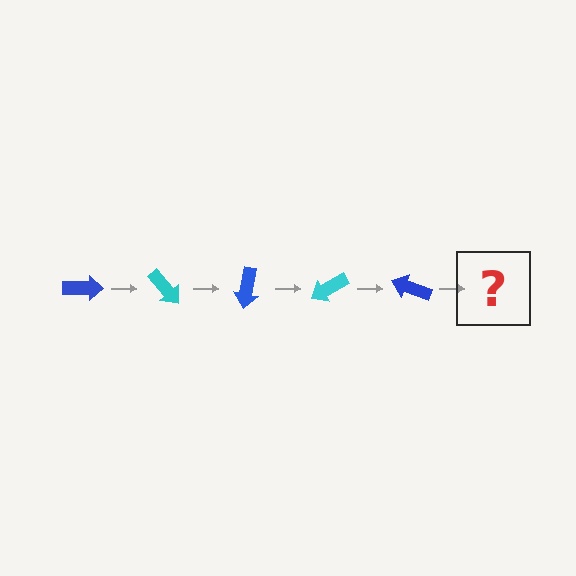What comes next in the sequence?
The next element should be a cyan arrow, rotated 250 degrees from the start.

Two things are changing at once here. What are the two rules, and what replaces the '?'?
The two rules are that it rotates 50 degrees each step and the color cycles through blue and cyan. The '?' should be a cyan arrow, rotated 250 degrees from the start.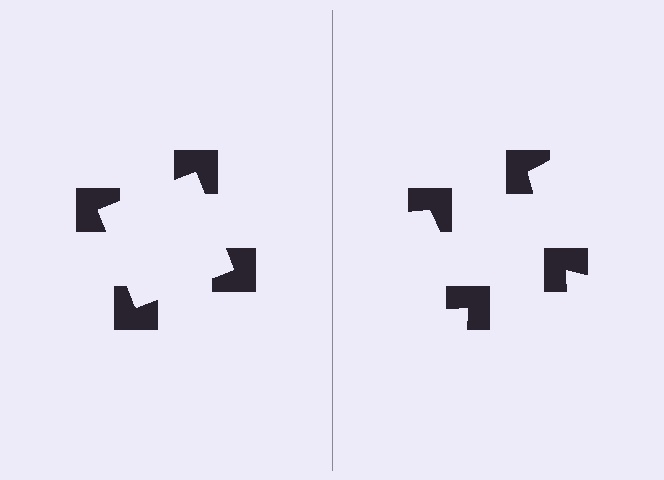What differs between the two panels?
The notched squares are positioned identically on both sides; only the wedge orientations differ. On the left they align to a square; on the right they are misaligned.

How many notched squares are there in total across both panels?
8 — 4 on each side.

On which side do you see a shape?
An illusory square appears on the left side. On the right side the wedge cuts are rotated, so no coherent shape forms.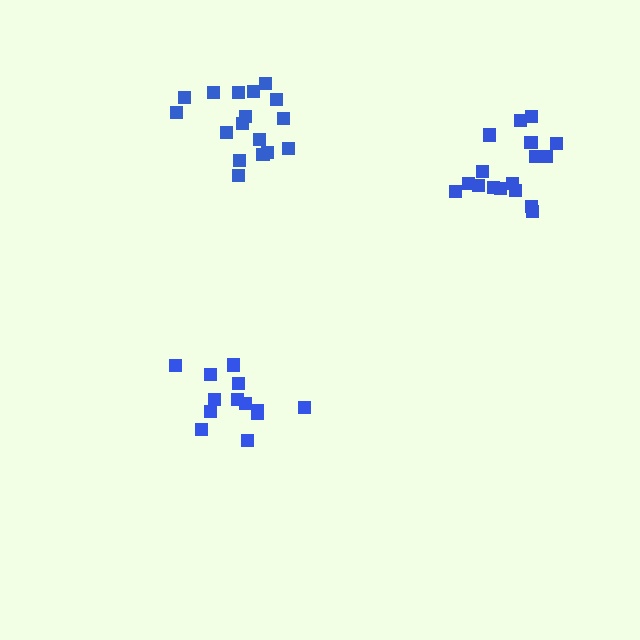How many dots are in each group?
Group 1: 13 dots, Group 2: 17 dots, Group 3: 17 dots (47 total).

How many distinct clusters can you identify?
There are 3 distinct clusters.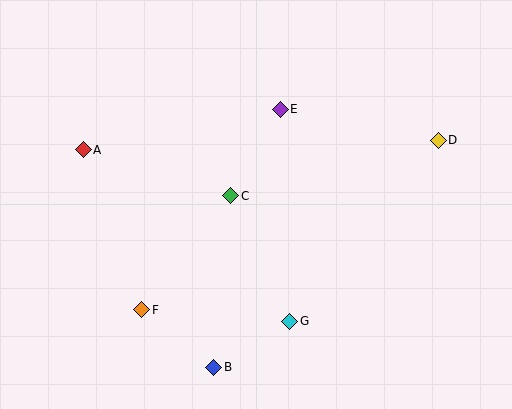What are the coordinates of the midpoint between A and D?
The midpoint between A and D is at (261, 145).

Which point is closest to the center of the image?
Point C at (231, 196) is closest to the center.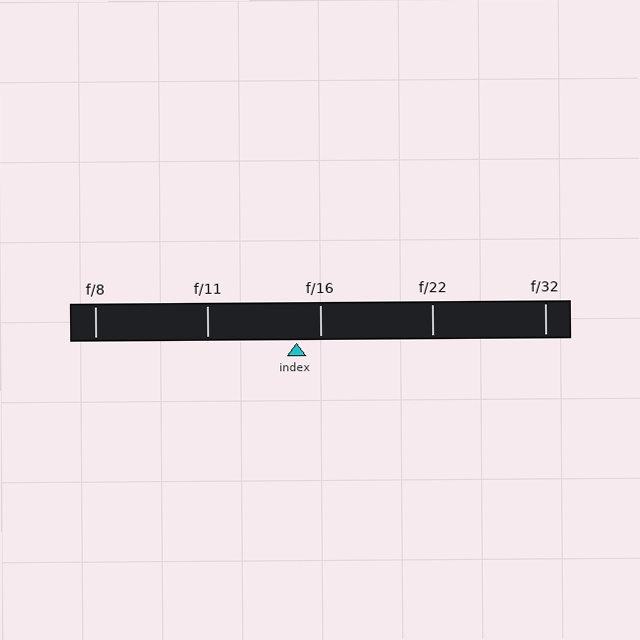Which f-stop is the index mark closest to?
The index mark is closest to f/16.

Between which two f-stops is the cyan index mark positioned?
The index mark is between f/11 and f/16.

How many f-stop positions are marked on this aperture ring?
There are 5 f-stop positions marked.